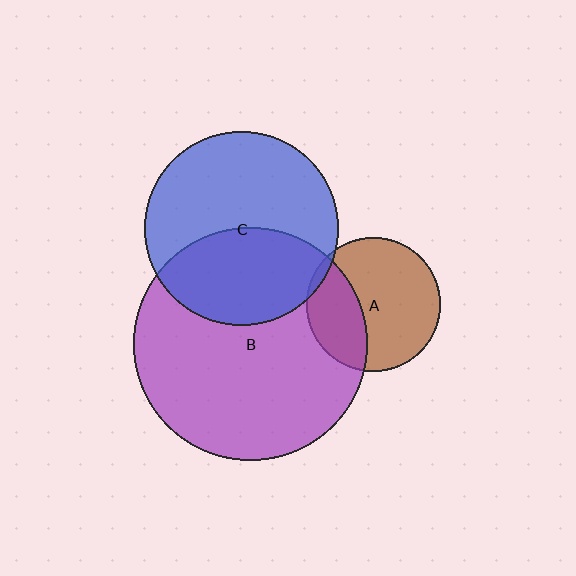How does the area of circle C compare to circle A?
Approximately 2.1 times.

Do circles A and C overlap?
Yes.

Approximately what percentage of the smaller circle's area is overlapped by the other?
Approximately 5%.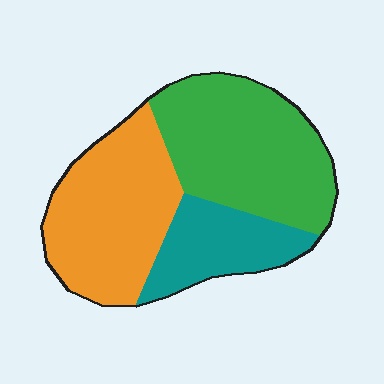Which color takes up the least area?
Teal, at roughly 20%.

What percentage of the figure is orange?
Orange takes up about three eighths (3/8) of the figure.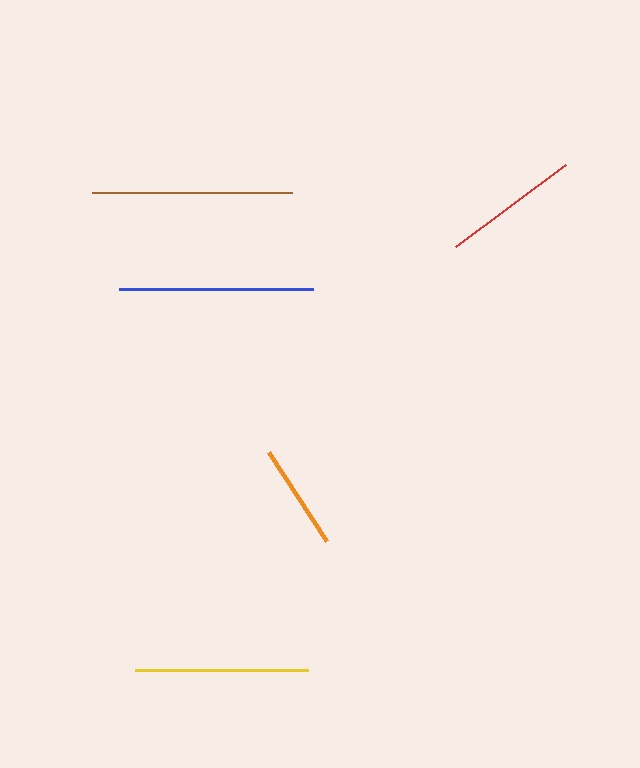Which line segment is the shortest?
The orange line is the shortest at approximately 107 pixels.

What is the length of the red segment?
The red segment is approximately 138 pixels long.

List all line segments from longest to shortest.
From longest to shortest: brown, blue, yellow, red, orange.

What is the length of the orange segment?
The orange segment is approximately 107 pixels long.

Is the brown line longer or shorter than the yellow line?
The brown line is longer than the yellow line.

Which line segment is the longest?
The brown line is the longest at approximately 200 pixels.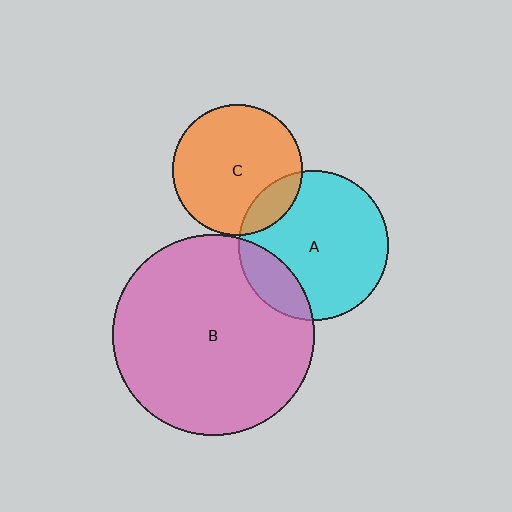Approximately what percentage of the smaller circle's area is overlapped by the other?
Approximately 15%.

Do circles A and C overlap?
Yes.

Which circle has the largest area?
Circle B (pink).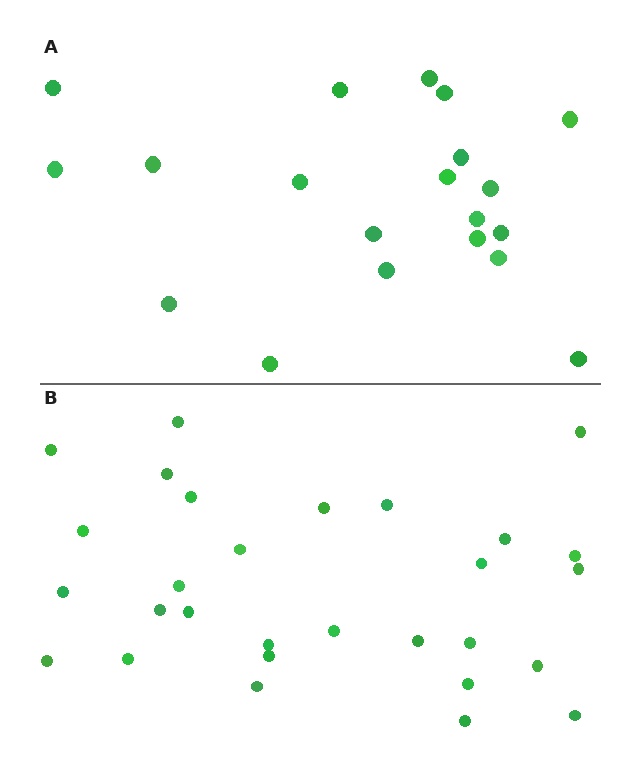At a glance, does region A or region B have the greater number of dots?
Region B (the bottom region) has more dots.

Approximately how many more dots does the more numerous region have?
Region B has roughly 8 or so more dots than region A.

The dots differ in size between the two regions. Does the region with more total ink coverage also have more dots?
No. Region A has more total ink coverage because its dots are larger, but region B actually contains more individual dots. Total area can be misleading — the number of items is what matters here.